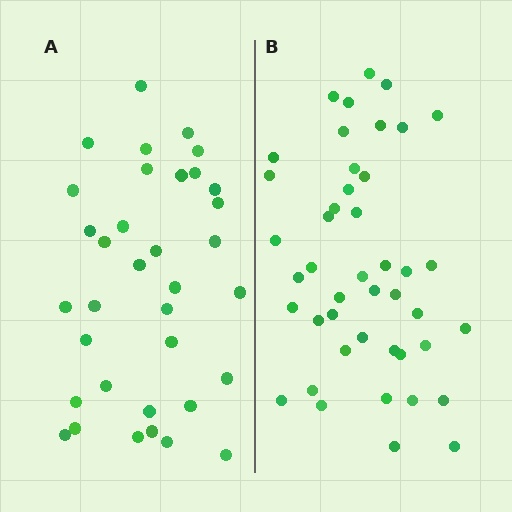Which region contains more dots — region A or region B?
Region B (the right region) has more dots.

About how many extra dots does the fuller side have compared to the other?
Region B has roughly 8 or so more dots than region A.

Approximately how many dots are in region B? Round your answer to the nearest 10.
About 40 dots. (The exact count is 44, which rounds to 40.)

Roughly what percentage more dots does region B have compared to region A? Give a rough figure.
About 25% more.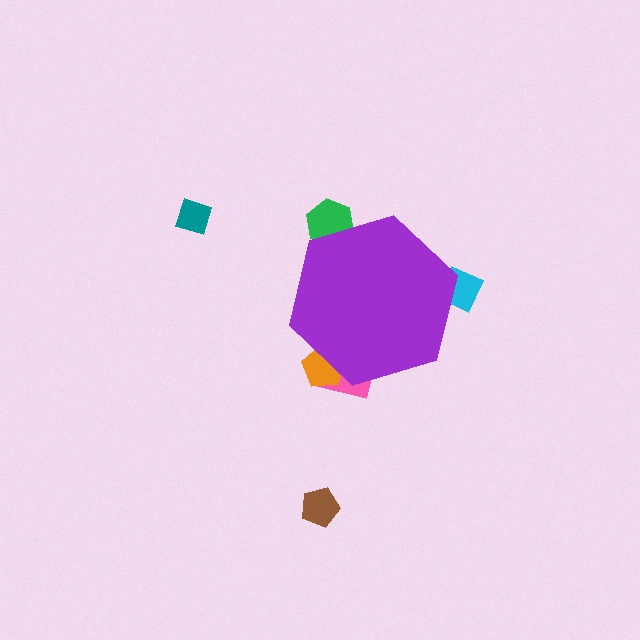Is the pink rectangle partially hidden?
Yes, the pink rectangle is partially hidden behind the purple hexagon.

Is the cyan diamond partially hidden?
Yes, the cyan diamond is partially hidden behind the purple hexagon.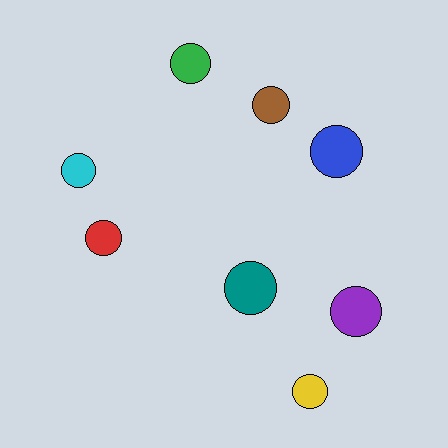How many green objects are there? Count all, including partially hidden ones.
There is 1 green object.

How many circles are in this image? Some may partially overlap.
There are 8 circles.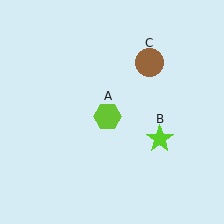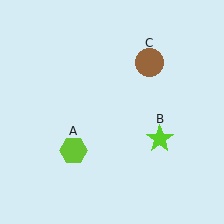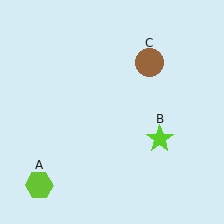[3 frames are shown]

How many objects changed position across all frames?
1 object changed position: lime hexagon (object A).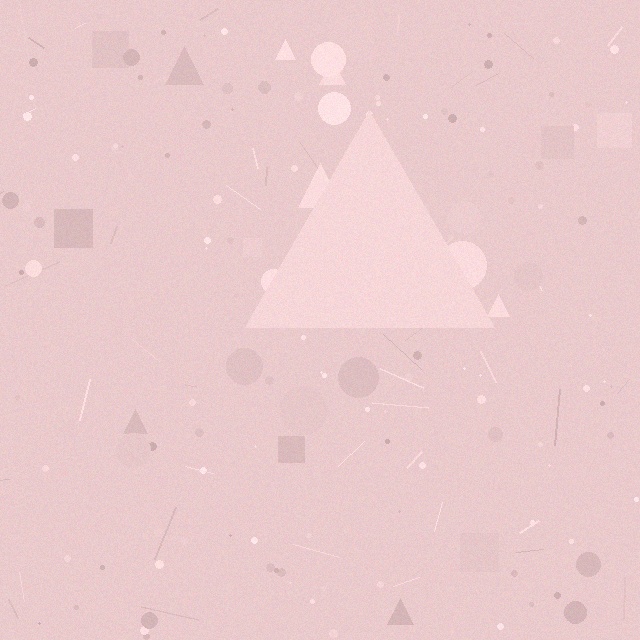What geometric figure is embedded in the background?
A triangle is embedded in the background.